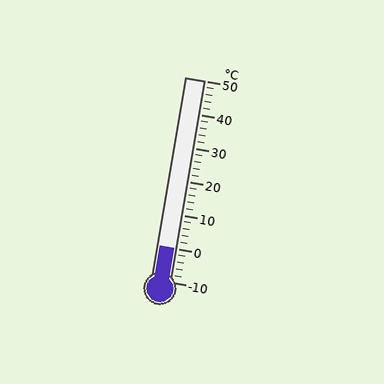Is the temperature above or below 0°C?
The temperature is at 0°C.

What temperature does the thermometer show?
The thermometer shows approximately 0°C.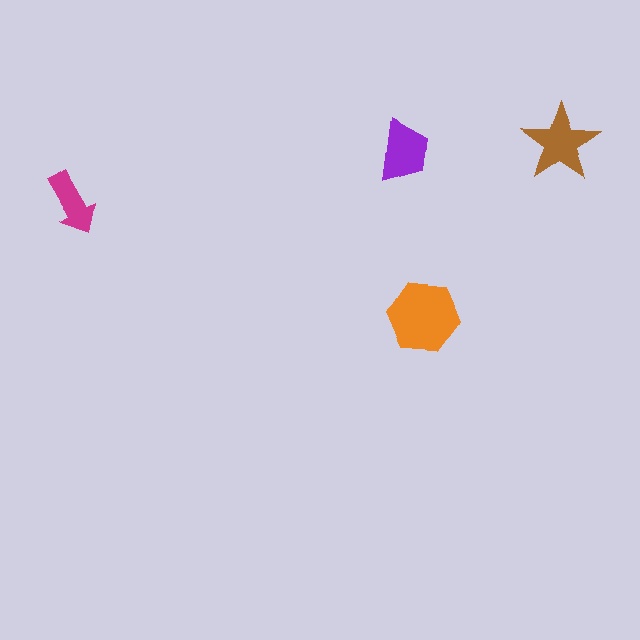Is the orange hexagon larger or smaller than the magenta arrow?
Larger.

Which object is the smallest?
The magenta arrow.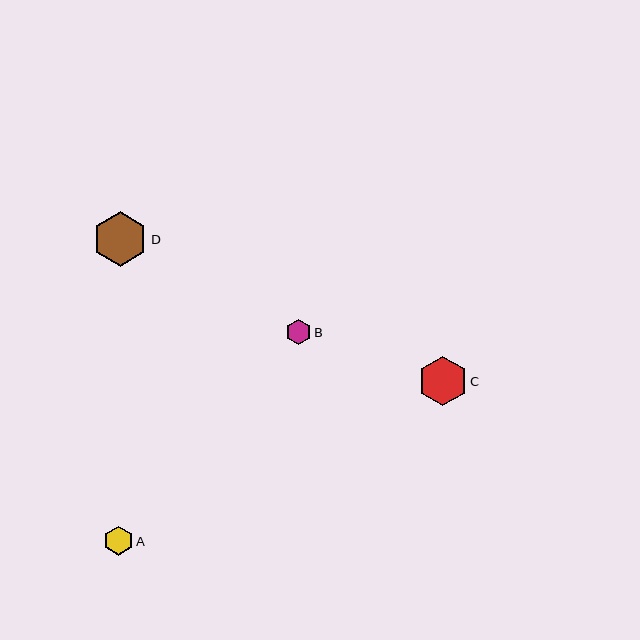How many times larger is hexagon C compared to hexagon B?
Hexagon C is approximately 1.9 times the size of hexagon B.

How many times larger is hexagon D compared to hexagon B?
Hexagon D is approximately 2.2 times the size of hexagon B.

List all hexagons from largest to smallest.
From largest to smallest: D, C, A, B.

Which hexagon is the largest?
Hexagon D is the largest with a size of approximately 55 pixels.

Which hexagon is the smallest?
Hexagon B is the smallest with a size of approximately 25 pixels.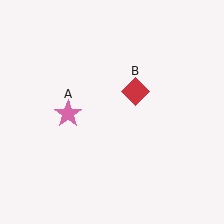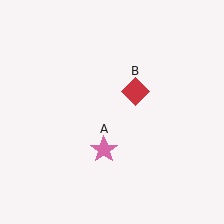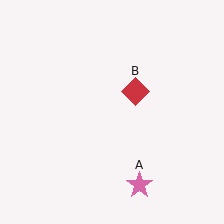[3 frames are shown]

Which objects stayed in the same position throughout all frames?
Red diamond (object B) remained stationary.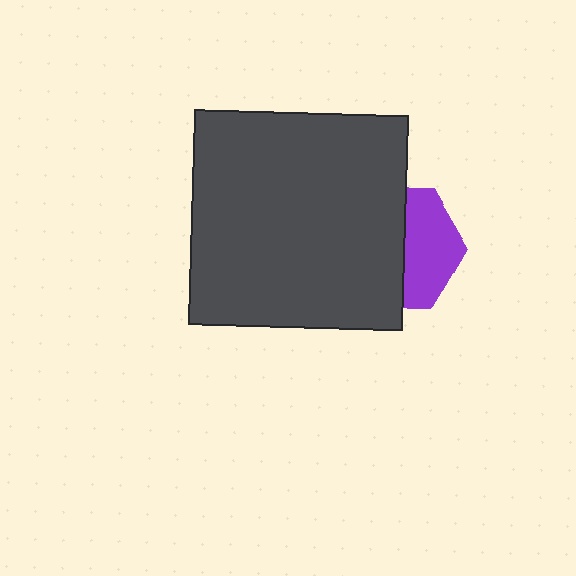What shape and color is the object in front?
The object in front is a dark gray square.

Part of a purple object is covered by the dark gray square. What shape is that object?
It is a hexagon.